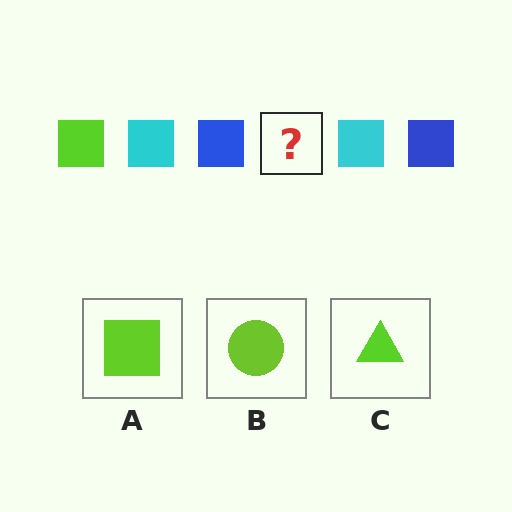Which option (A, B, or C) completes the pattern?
A.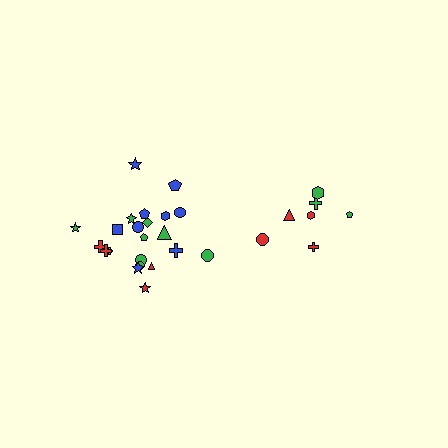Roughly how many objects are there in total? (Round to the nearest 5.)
Roughly 30 objects in total.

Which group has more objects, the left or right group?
The left group.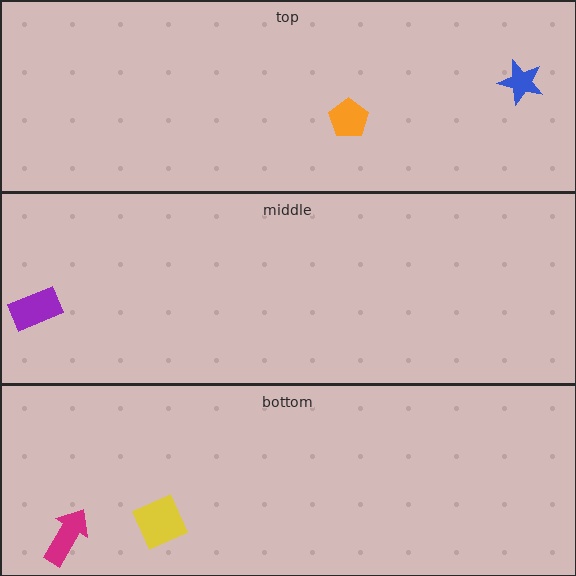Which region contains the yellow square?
The bottom region.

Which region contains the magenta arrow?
The bottom region.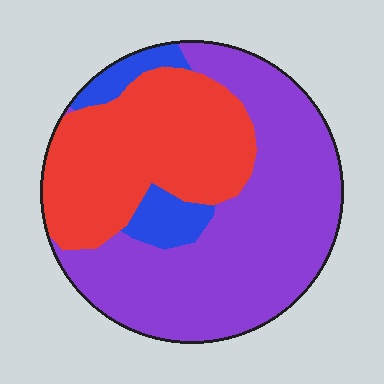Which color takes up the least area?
Blue, at roughly 10%.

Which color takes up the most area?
Purple, at roughly 55%.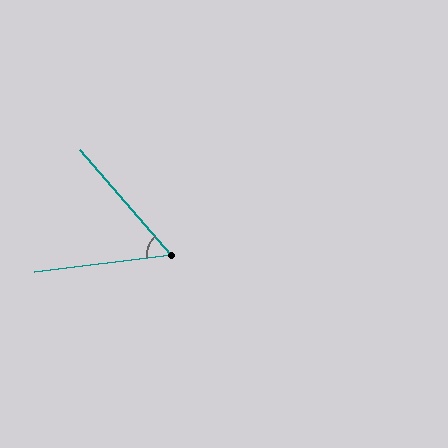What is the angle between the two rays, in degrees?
Approximately 56 degrees.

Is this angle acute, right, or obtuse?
It is acute.